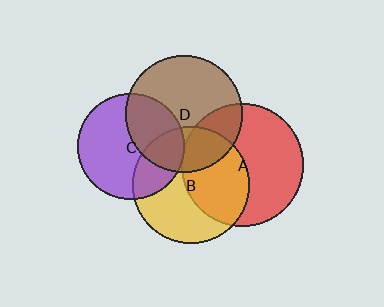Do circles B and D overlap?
Yes.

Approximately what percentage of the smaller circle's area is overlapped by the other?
Approximately 30%.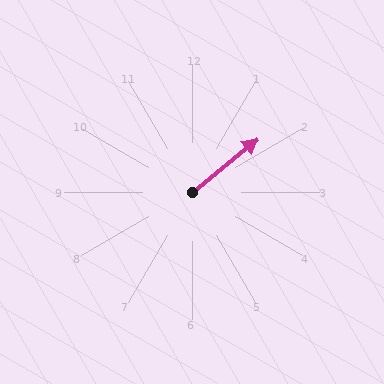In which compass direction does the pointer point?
Northeast.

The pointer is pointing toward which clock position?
Roughly 2 o'clock.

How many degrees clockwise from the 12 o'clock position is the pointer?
Approximately 51 degrees.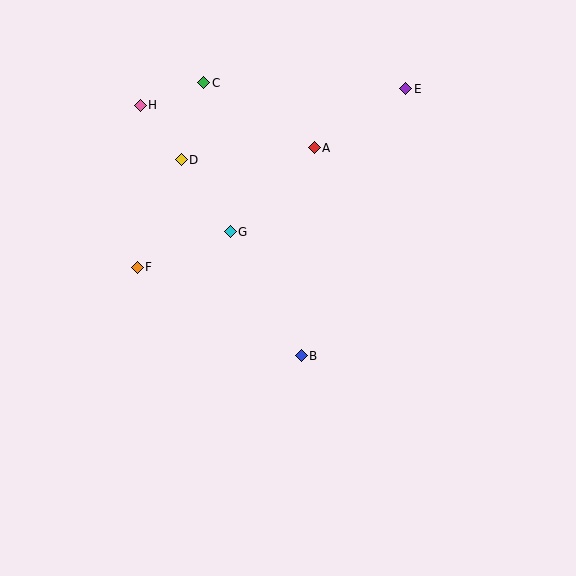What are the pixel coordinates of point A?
Point A is at (314, 148).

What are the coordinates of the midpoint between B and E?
The midpoint between B and E is at (354, 222).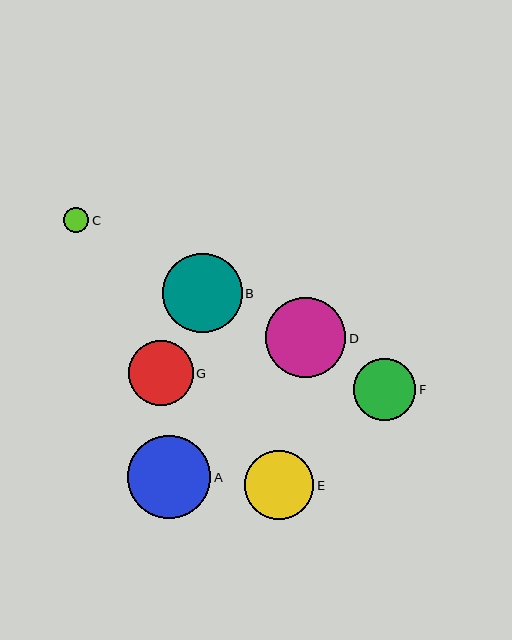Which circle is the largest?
Circle A is the largest with a size of approximately 83 pixels.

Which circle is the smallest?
Circle C is the smallest with a size of approximately 25 pixels.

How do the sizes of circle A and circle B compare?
Circle A and circle B are approximately the same size.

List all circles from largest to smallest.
From largest to smallest: A, D, B, E, G, F, C.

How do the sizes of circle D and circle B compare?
Circle D and circle B are approximately the same size.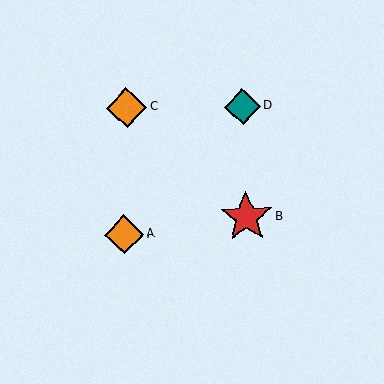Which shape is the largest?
The red star (labeled B) is the largest.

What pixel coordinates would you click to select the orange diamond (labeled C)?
Click at (127, 108) to select the orange diamond C.